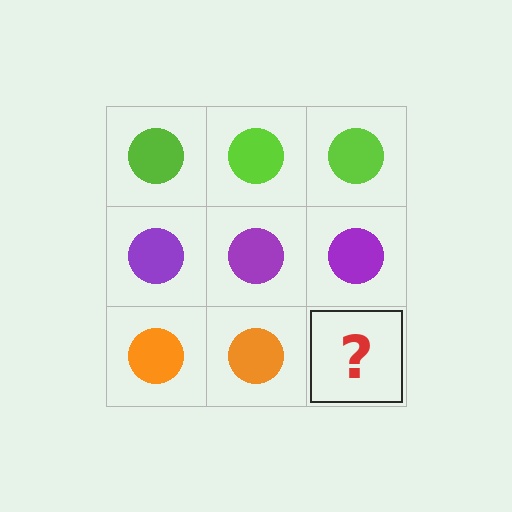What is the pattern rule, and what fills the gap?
The rule is that each row has a consistent color. The gap should be filled with an orange circle.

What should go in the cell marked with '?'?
The missing cell should contain an orange circle.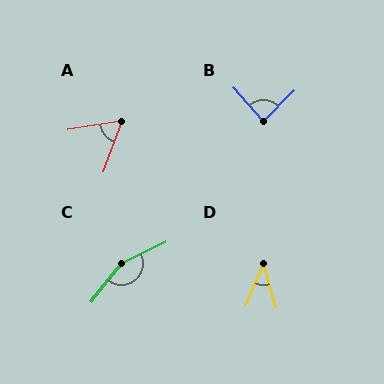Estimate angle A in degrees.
Approximately 61 degrees.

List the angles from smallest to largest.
D (37°), A (61°), B (87°), C (154°).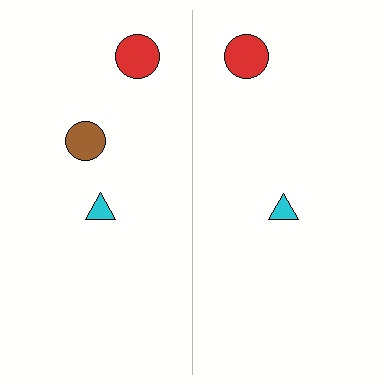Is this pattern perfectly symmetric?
No, the pattern is not perfectly symmetric. A brown circle is missing from the right side.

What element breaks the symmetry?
A brown circle is missing from the right side.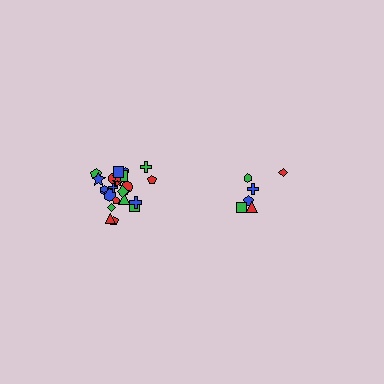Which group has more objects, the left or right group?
The left group.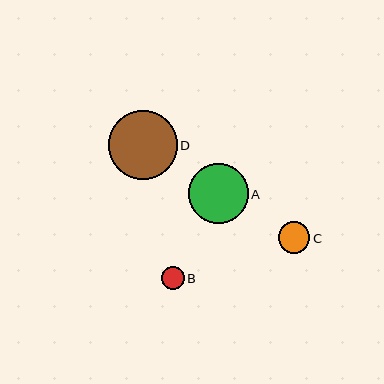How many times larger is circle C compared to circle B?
Circle C is approximately 1.4 times the size of circle B.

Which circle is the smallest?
Circle B is the smallest with a size of approximately 23 pixels.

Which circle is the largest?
Circle D is the largest with a size of approximately 69 pixels.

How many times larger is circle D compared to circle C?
Circle D is approximately 2.2 times the size of circle C.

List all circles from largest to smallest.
From largest to smallest: D, A, C, B.